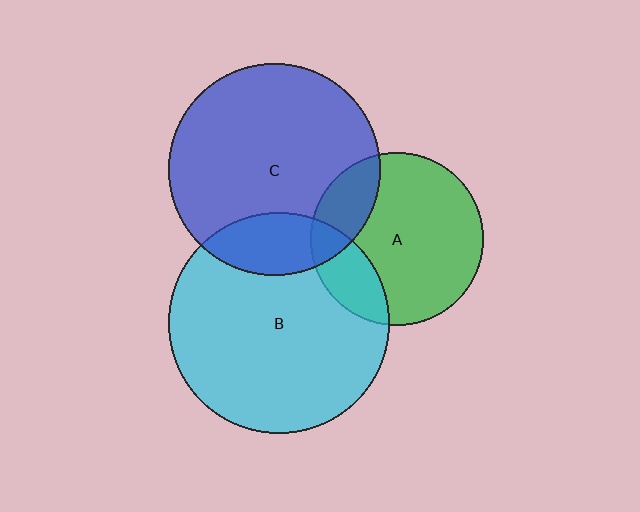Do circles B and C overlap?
Yes.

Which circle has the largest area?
Circle B (cyan).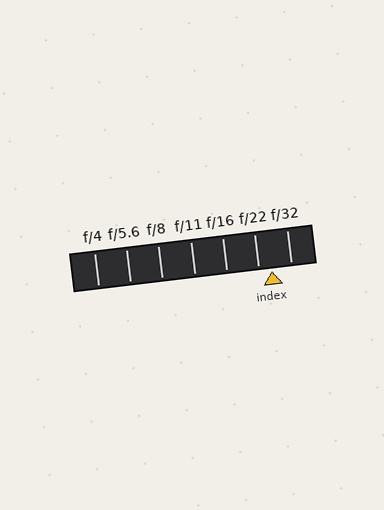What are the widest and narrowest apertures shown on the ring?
The widest aperture shown is f/4 and the narrowest is f/32.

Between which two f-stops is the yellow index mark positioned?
The index mark is between f/22 and f/32.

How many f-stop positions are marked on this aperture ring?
There are 7 f-stop positions marked.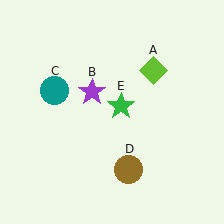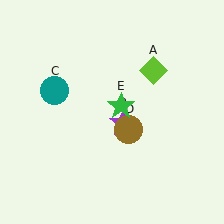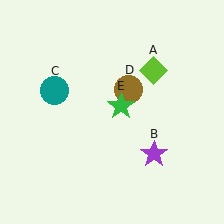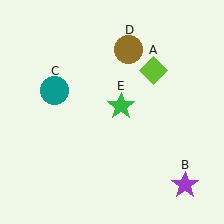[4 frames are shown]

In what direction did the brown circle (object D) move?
The brown circle (object D) moved up.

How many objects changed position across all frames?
2 objects changed position: purple star (object B), brown circle (object D).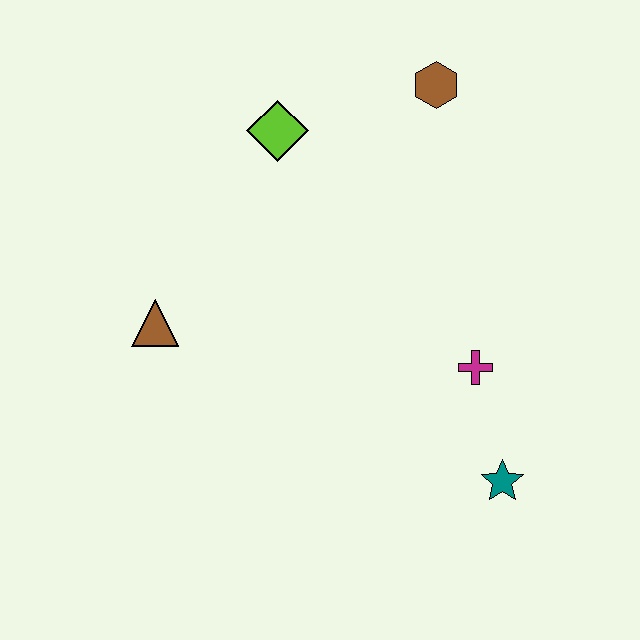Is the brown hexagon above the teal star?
Yes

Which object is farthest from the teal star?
The lime diamond is farthest from the teal star.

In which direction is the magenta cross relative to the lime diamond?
The magenta cross is below the lime diamond.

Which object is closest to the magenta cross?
The teal star is closest to the magenta cross.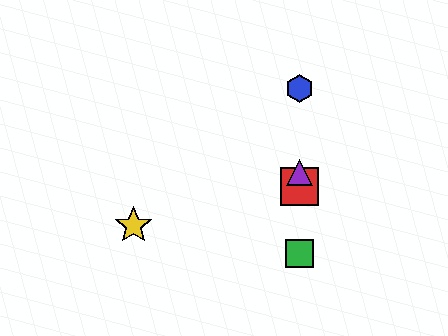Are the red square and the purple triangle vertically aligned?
Yes, both are at x≈299.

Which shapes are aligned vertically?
The red square, the blue hexagon, the green square, the purple triangle are aligned vertically.